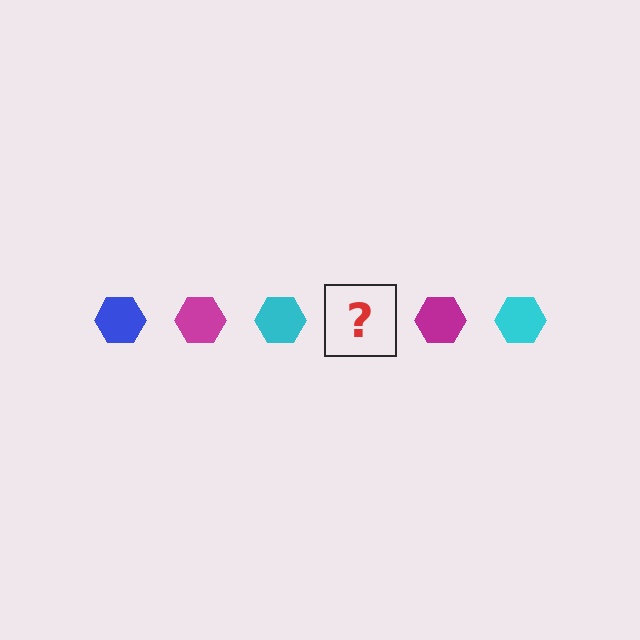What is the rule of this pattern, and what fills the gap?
The rule is that the pattern cycles through blue, magenta, cyan hexagons. The gap should be filled with a blue hexagon.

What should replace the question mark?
The question mark should be replaced with a blue hexagon.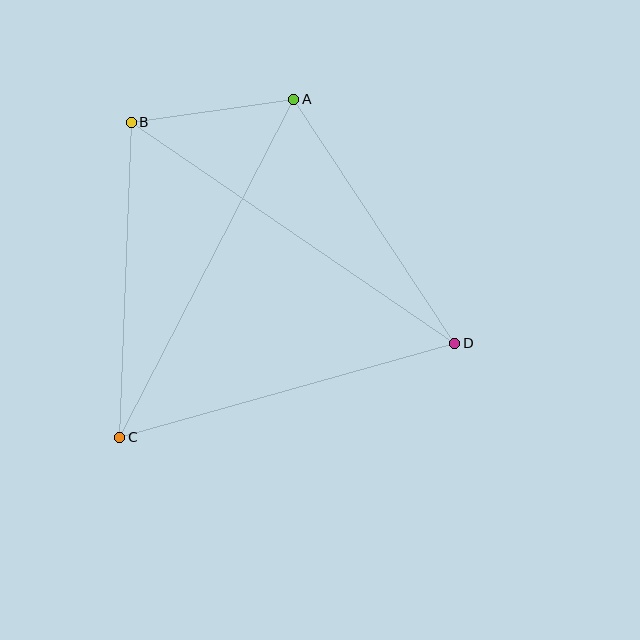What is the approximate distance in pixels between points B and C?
The distance between B and C is approximately 315 pixels.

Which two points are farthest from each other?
Points B and D are farthest from each other.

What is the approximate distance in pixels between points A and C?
The distance between A and C is approximately 380 pixels.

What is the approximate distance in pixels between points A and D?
The distance between A and D is approximately 292 pixels.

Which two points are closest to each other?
Points A and B are closest to each other.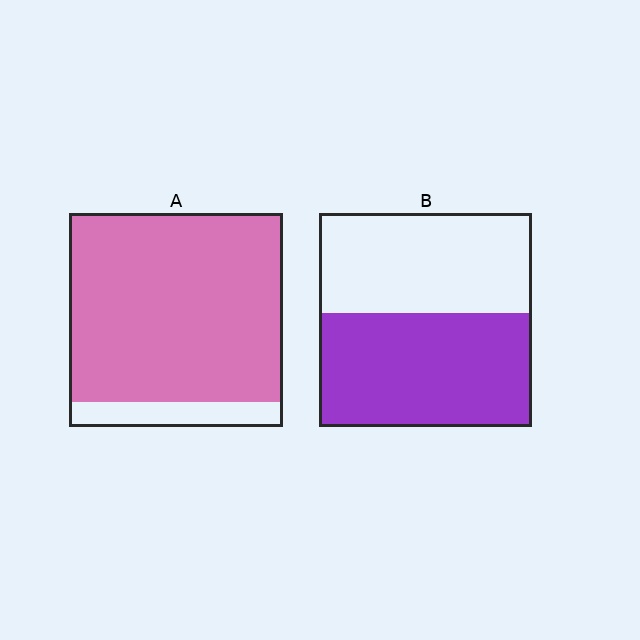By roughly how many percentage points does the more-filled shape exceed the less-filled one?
By roughly 35 percentage points (A over B).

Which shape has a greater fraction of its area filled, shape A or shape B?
Shape A.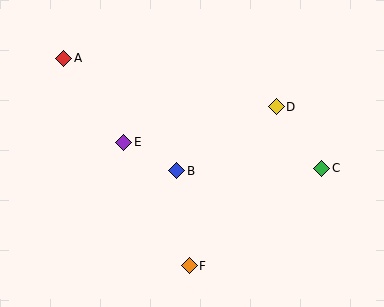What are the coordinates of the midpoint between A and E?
The midpoint between A and E is at (94, 100).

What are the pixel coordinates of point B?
Point B is at (177, 171).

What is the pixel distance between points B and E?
The distance between B and E is 60 pixels.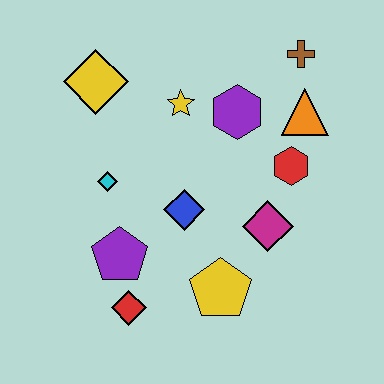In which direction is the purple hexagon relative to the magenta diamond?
The purple hexagon is above the magenta diamond.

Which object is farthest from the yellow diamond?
The yellow pentagon is farthest from the yellow diamond.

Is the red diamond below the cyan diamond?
Yes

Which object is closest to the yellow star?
The purple hexagon is closest to the yellow star.